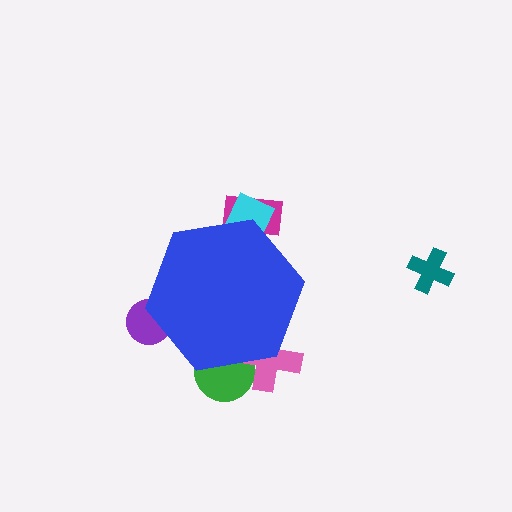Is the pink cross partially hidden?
Yes, the pink cross is partially hidden behind the blue hexagon.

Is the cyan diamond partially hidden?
Yes, the cyan diamond is partially hidden behind the blue hexagon.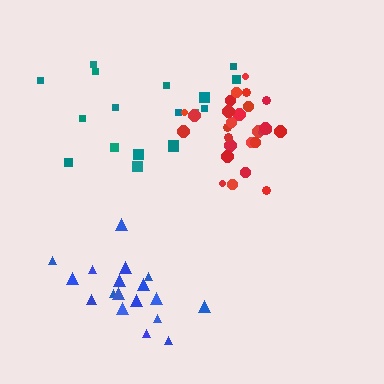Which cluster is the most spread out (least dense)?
Teal.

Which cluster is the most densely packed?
Red.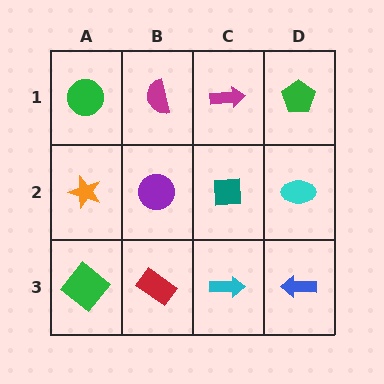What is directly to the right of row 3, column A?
A red rectangle.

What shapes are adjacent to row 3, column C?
A teal square (row 2, column C), a red rectangle (row 3, column B), a blue arrow (row 3, column D).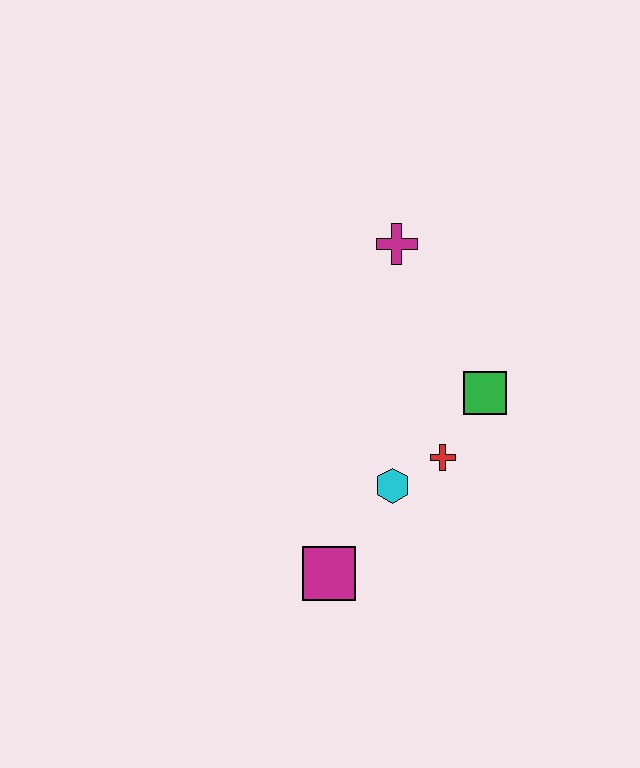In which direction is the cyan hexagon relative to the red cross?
The cyan hexagon is to the left of the red cross.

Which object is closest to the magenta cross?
The green square is closest to the magenta cross.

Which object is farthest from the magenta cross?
The magenta square is farthest from the magenta cross.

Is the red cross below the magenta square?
No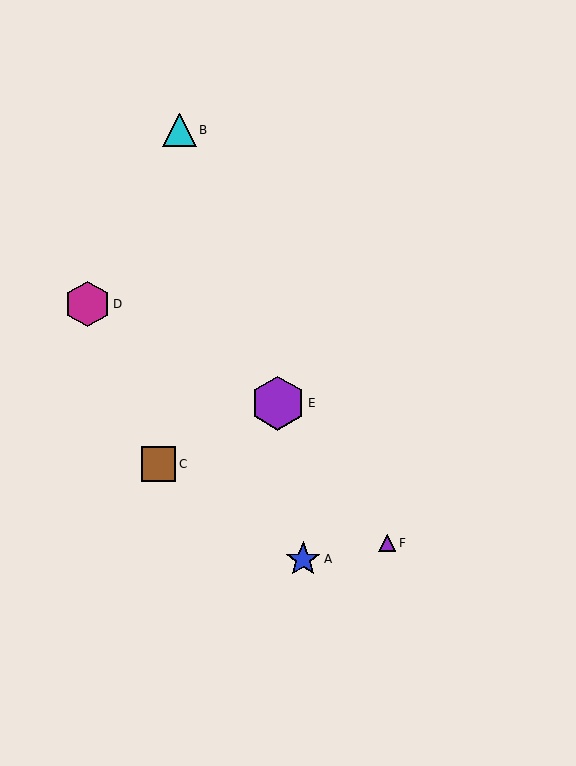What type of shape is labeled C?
Shape C is a brown square.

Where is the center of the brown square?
The center of the brown square is at (159, 464).